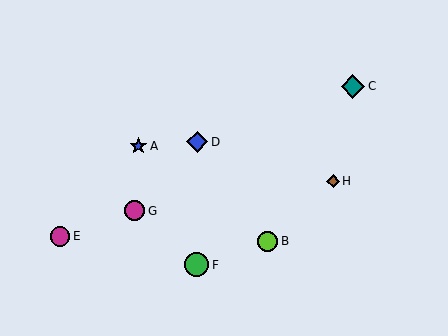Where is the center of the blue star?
The center of the blue star is at (138, 146).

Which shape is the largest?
The green circle (labeled F) is the largest.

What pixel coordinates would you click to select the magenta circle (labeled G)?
Click at (135, 211) to select the magenta circle G.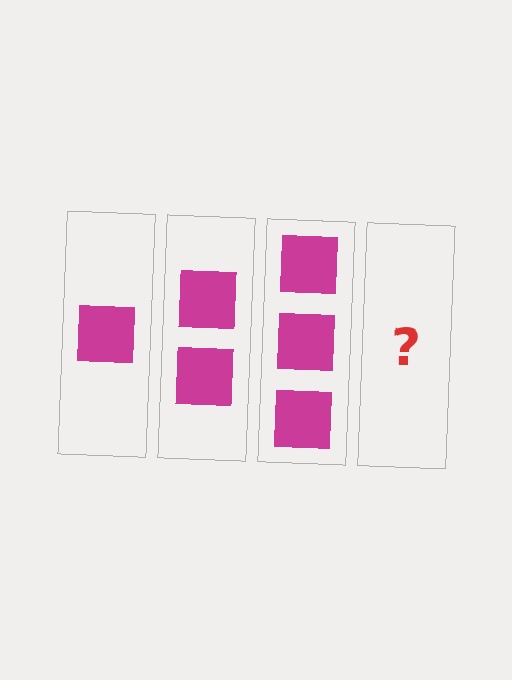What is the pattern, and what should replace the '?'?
The pattern is that each step adds one more square. The '?' should be 4 squares.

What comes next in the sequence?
The next element should be 4 squares.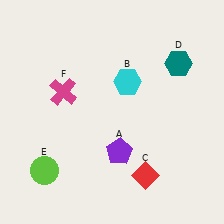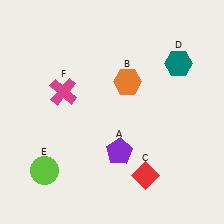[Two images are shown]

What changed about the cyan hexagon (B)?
In Image 1, B is cyan. In Image 2, it changed to orange.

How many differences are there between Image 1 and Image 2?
There is 1 difference between the two images.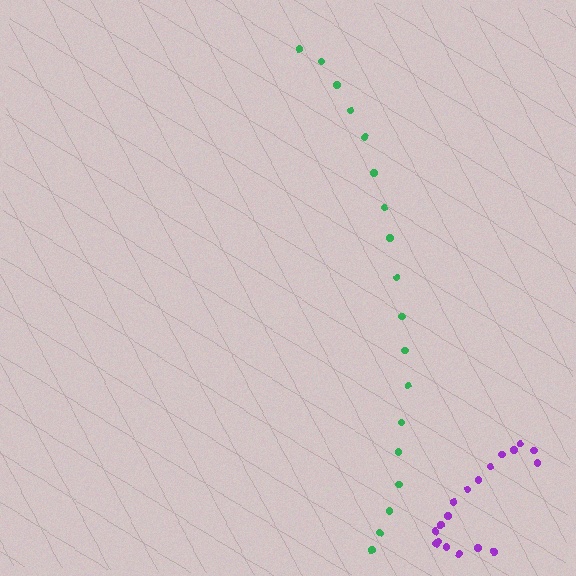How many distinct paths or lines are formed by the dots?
There are 2 distinct paths.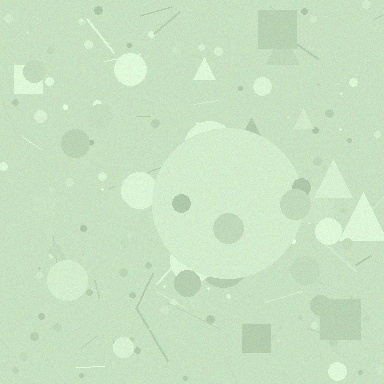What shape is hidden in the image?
A circle is hidden in the image.